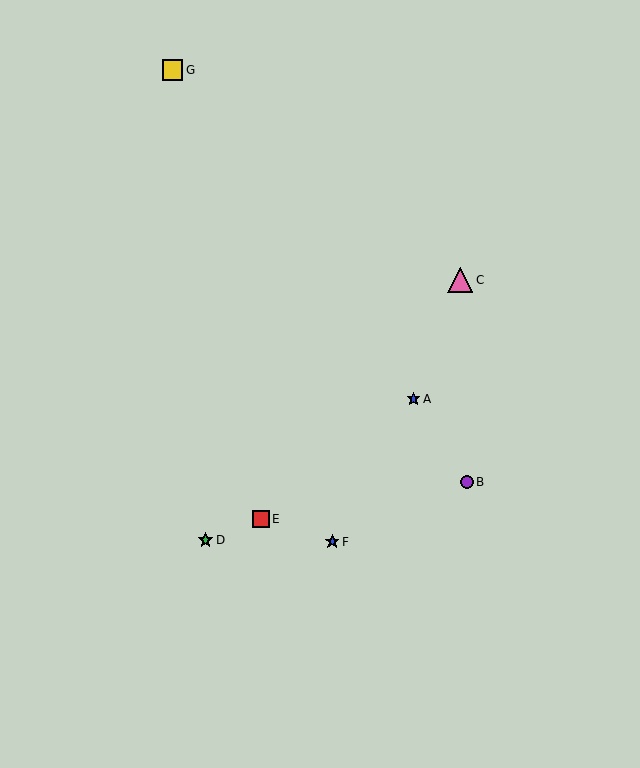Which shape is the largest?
The pink triangle (labeled C) is the largest.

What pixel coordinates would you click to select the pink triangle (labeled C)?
Click at (460, 280) to select the pink triangle C.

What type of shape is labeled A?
Shape A is a blue star.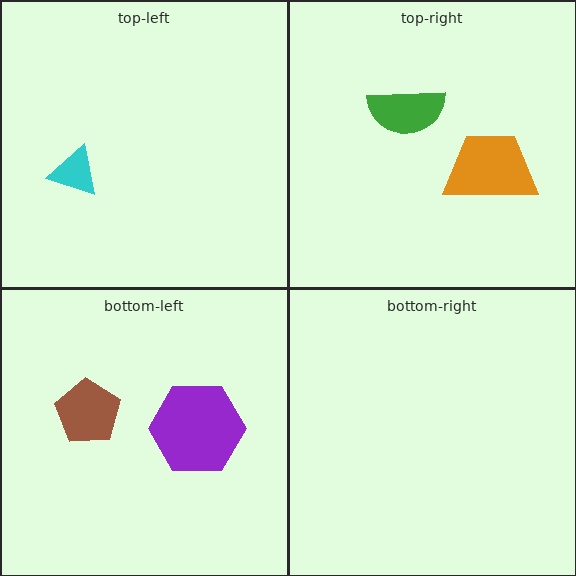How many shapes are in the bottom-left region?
2.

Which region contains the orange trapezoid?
The top-right region.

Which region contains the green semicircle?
The top-right region.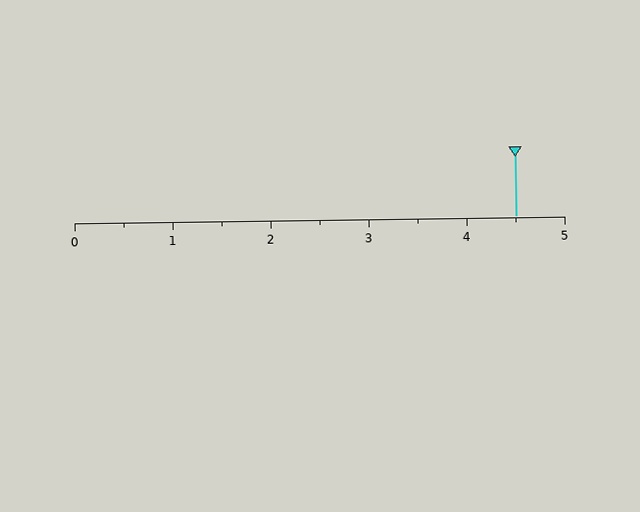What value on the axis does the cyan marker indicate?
The marker indicates approximately 4.5.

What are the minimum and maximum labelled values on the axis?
The axis runs from 0 to 5.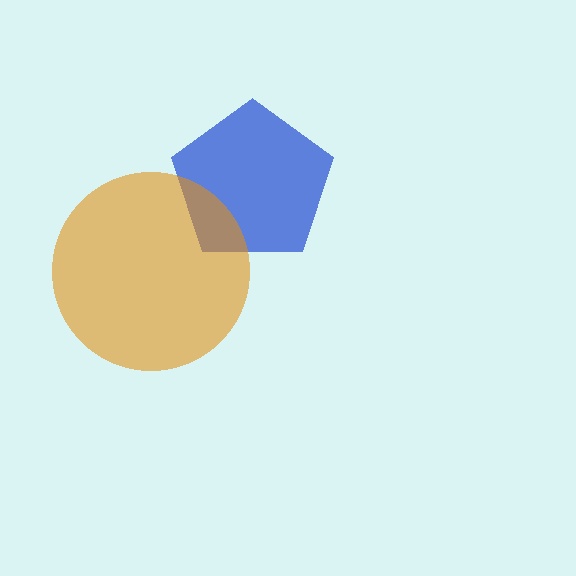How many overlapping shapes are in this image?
There are 2 overlapping shapes in the image.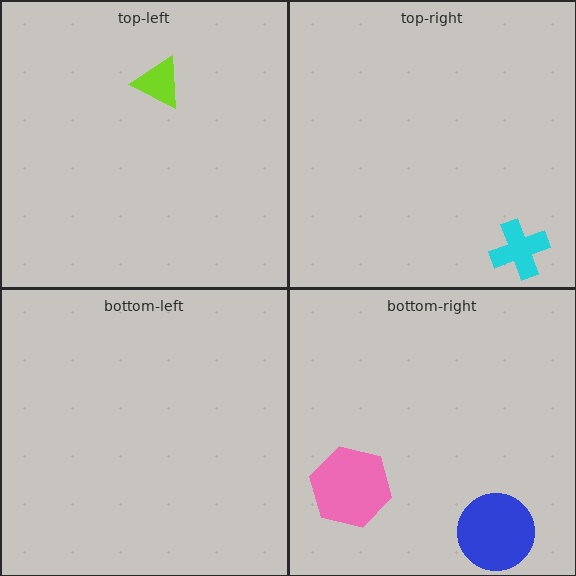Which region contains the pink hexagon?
The bottom-right region.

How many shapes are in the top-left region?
1.